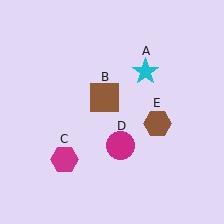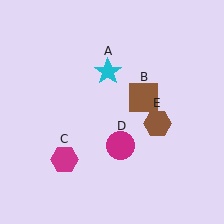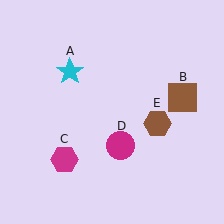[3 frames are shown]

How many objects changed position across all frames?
2 objects changed position: cyan star (object A), brown square (object B).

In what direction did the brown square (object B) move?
The brown square (object B) moved right.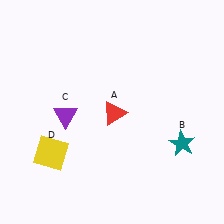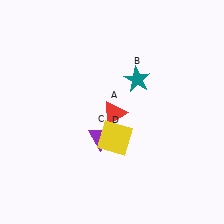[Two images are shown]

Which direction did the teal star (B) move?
The teal star (B) moved up.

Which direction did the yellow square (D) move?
The yellow square (D) moved right.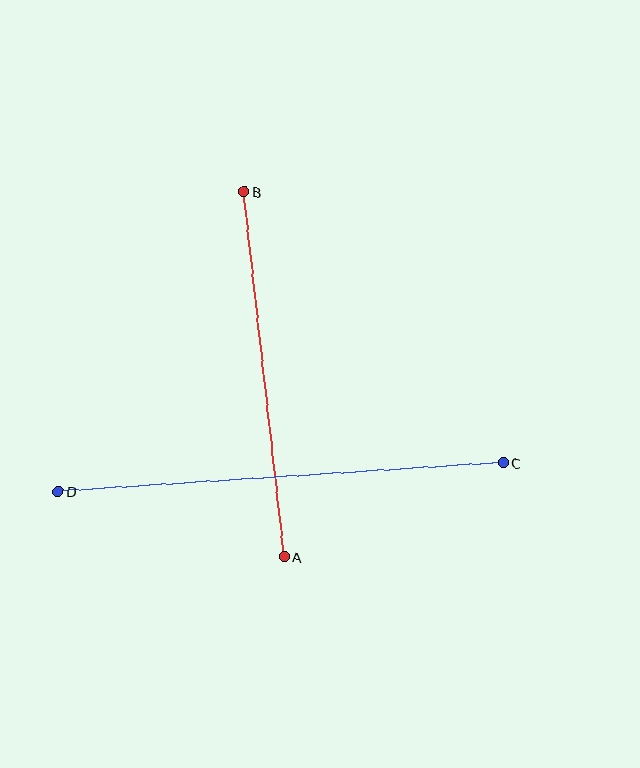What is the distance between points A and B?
The distance is approximately 367 pixels.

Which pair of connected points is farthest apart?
Points C and D are farthest apart.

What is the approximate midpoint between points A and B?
The midpoint is at approximately (264, 375) pixels.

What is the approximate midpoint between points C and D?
The midpoint is at approximately (281, 477) pixels.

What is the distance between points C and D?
The distance is approximately 446 pixels.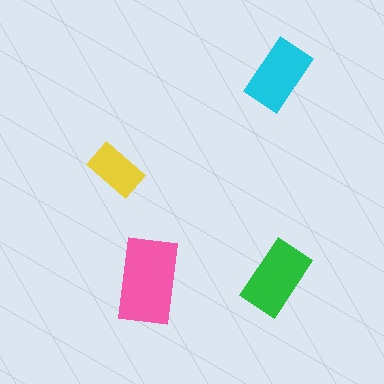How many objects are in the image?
There are 4 objects in the image.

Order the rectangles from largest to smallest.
the pink one, the green one, the cyan one, the yellow one.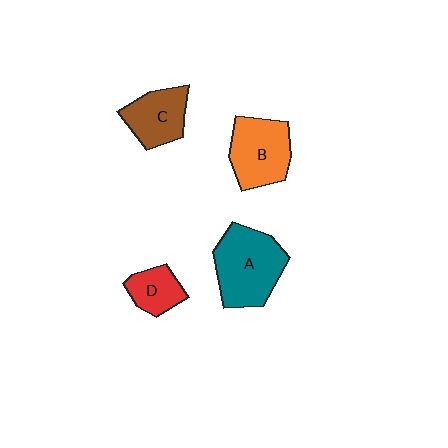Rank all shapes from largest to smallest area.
From largest to smallest: A (teal), B (orange), C (brown), D (red).